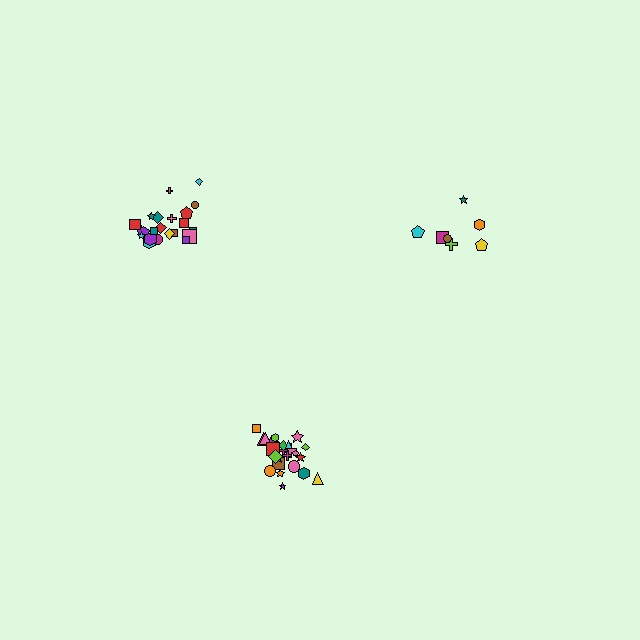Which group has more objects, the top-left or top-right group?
The top-left group.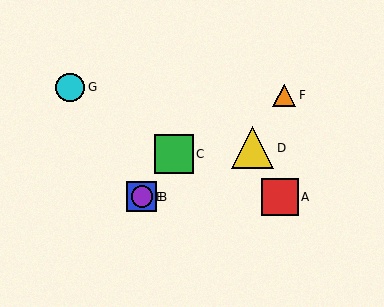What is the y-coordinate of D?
Object D is at y≈148.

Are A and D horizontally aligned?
No, A is at y≈197 and D is at y≈148.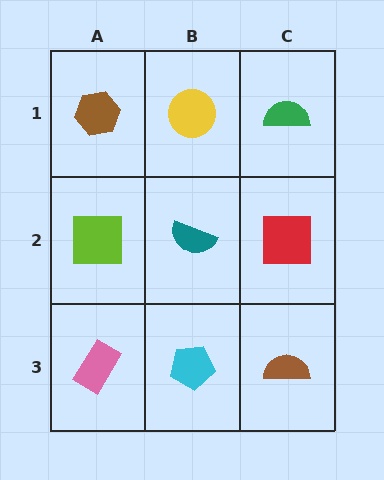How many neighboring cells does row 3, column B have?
3.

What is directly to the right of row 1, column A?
A yellow circle.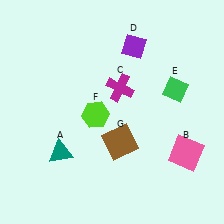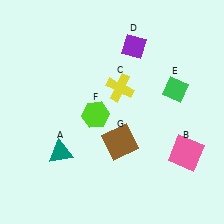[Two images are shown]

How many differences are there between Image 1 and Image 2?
There is 1 difference between the two images.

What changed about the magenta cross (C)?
In Image 1, C is magenta. In Image 2, it changed to yellow.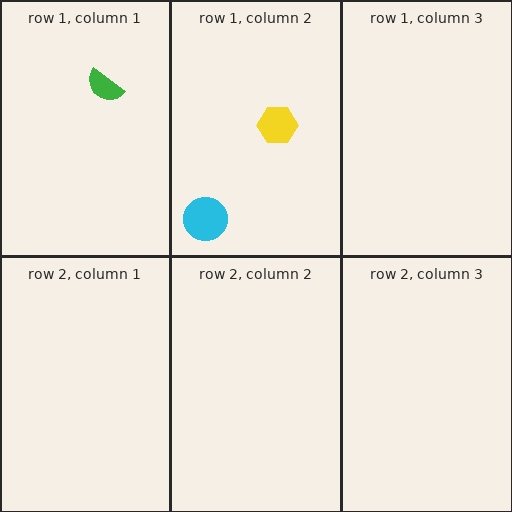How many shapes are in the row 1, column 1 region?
1.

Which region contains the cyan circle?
The row 1, column 2 region.